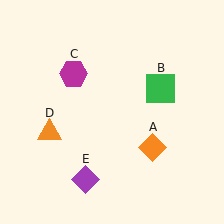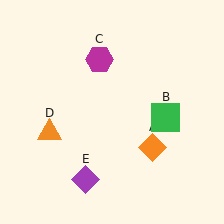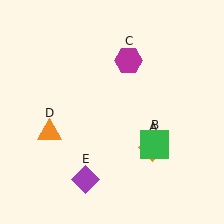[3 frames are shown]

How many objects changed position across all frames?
2 objects changed position: green square (object B), magenta hexagon (object C).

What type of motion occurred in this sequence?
The green square (object B), magenta hexagon (object C) rotated clockwise around the center of the scene.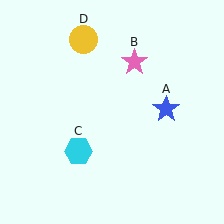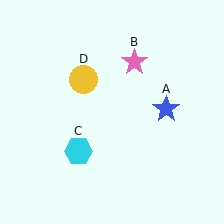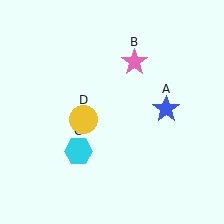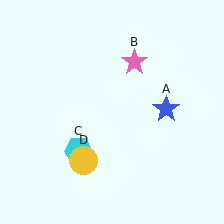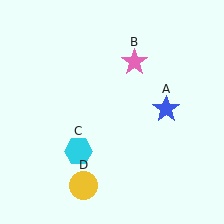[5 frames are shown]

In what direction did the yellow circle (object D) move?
The yellow circle (object D) moved down.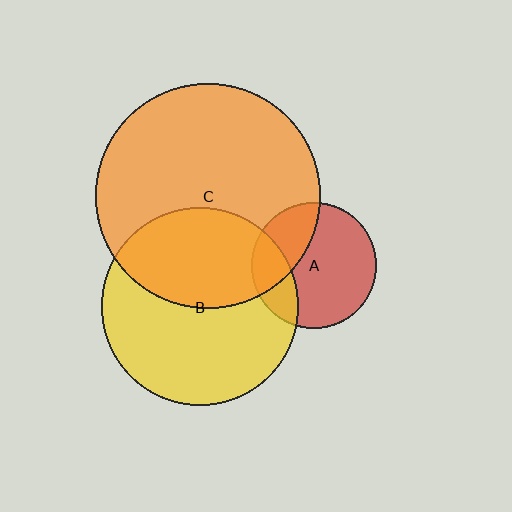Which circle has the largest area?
Circle C (orange).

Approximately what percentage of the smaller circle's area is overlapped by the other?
Approximately 40%.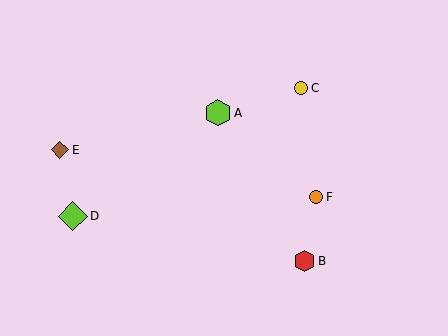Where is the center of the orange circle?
The center of the orange circle is at (316, 197).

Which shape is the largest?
The lime diamond (labeled D) is the largest.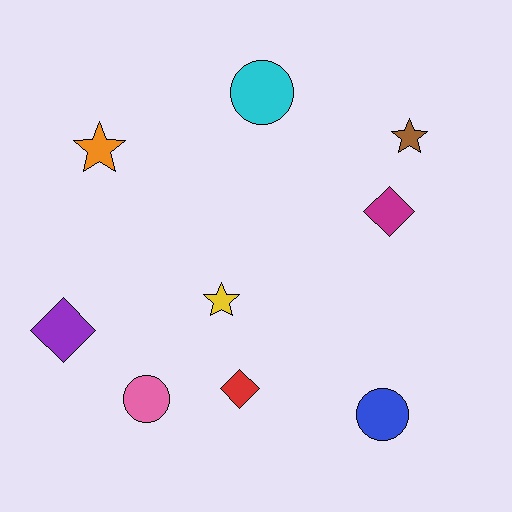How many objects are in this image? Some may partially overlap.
There are 9 objects.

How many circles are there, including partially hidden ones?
There are 3 circles.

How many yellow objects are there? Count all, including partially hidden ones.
There is 1 yellow object.